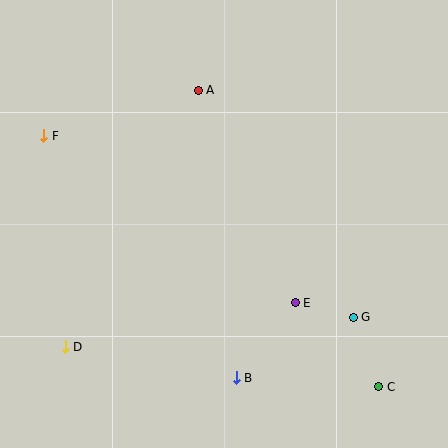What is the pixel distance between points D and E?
The distance between D and E is 234 pixels.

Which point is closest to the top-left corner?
Point F is closest to the top-left corner.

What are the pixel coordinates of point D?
Point D is at (65, 347).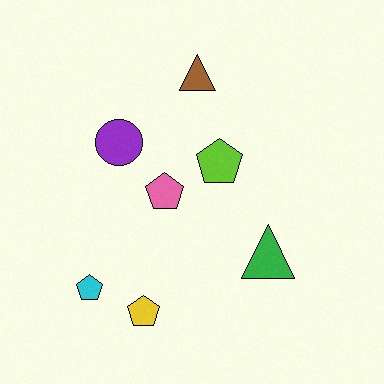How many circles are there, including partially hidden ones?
There is 1 circle.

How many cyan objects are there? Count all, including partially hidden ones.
There is 1 cyan object.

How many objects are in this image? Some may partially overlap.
There are 7 objects.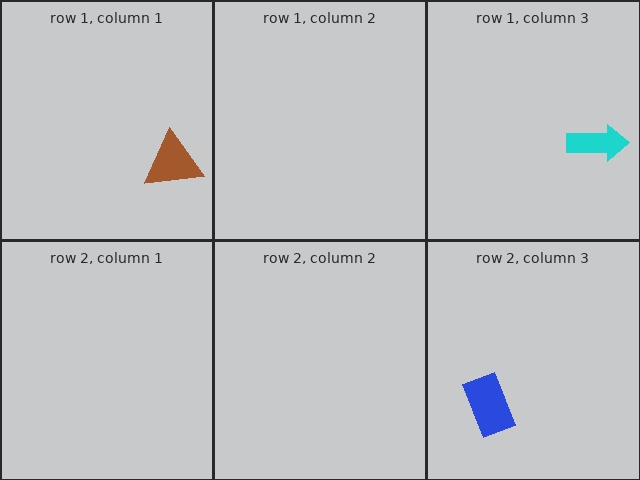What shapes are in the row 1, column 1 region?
The brown triangle.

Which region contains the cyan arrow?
The row 1, column 3 region.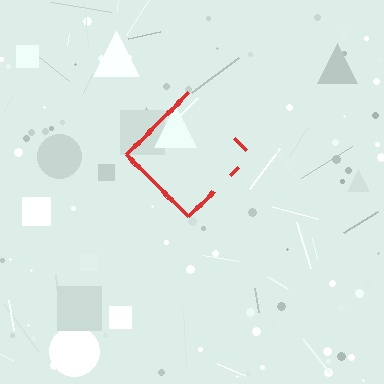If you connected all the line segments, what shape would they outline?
They would outline a diamond.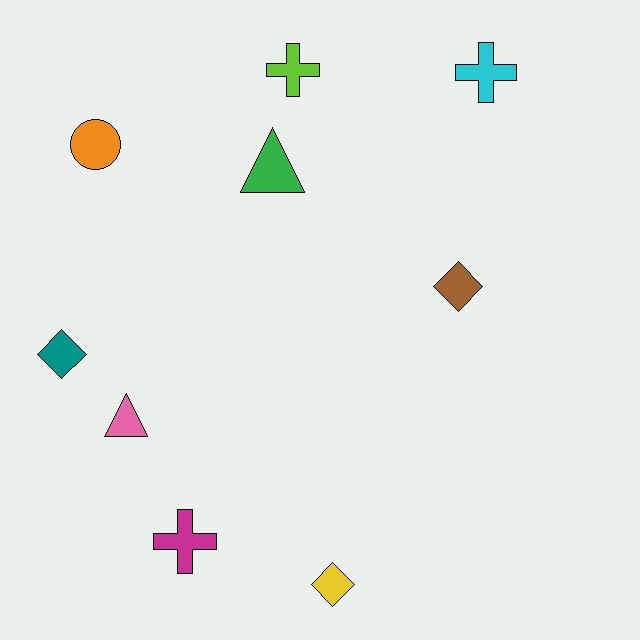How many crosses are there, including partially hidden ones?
There are 3 crosses.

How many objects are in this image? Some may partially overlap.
There are 9 objects.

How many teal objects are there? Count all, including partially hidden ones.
There is 1 teal object.